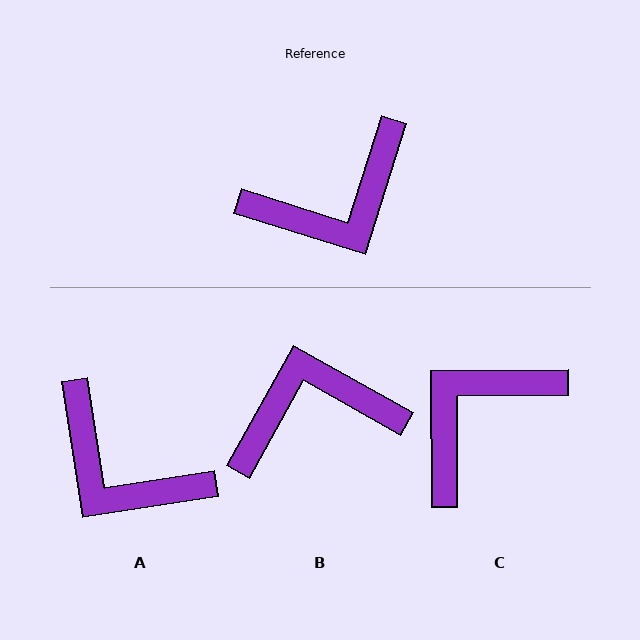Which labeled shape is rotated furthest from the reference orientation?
B, about 168 degrees away.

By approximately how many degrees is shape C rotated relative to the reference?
Approximately 162 degrees clockwise.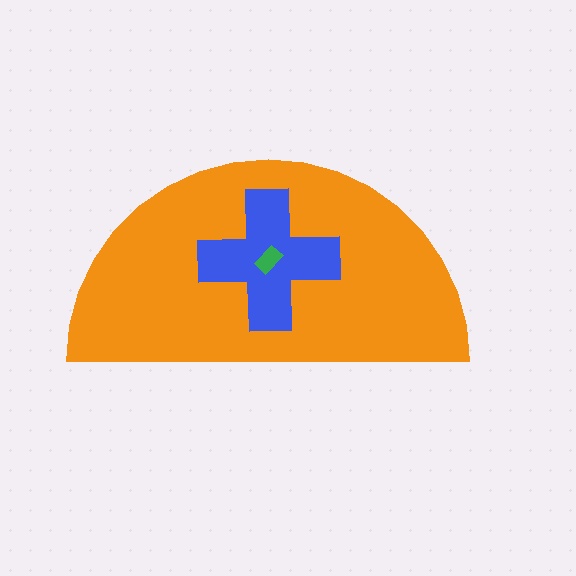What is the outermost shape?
The orange semicircle.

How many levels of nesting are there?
3.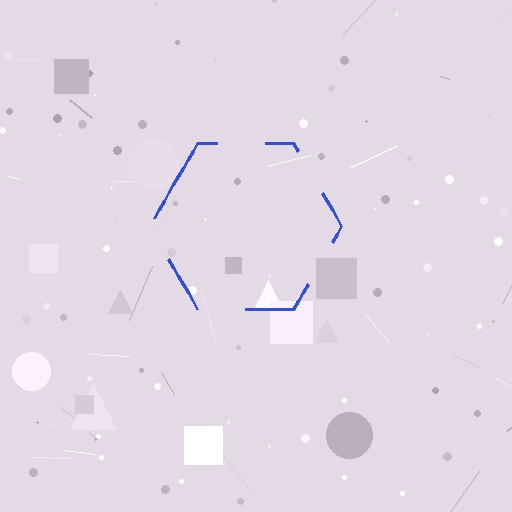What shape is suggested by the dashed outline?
The dashed outline suggests a hexagon.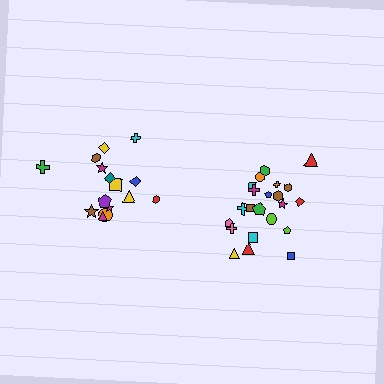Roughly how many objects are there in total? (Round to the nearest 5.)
Roughly 35 objects in total.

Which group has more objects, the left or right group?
The right group.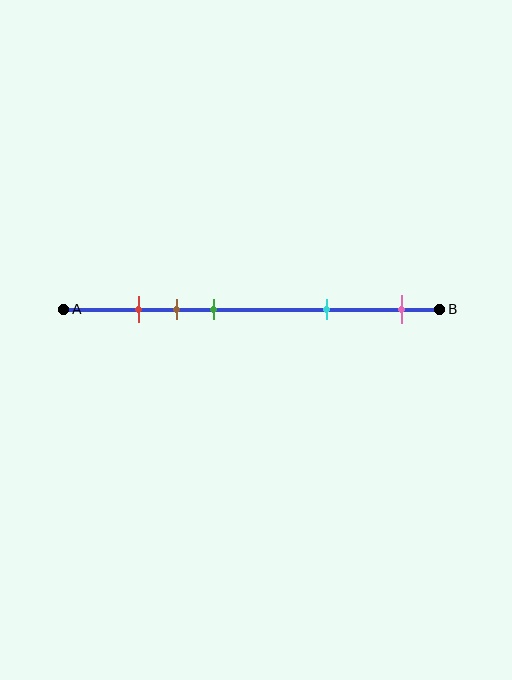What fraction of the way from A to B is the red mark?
The red mark is approximately 20% (0.2) of the way from A to B.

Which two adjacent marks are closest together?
The red and brown marks are the closest adjacent pair.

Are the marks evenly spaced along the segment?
No, the marks are not evenly spaced.